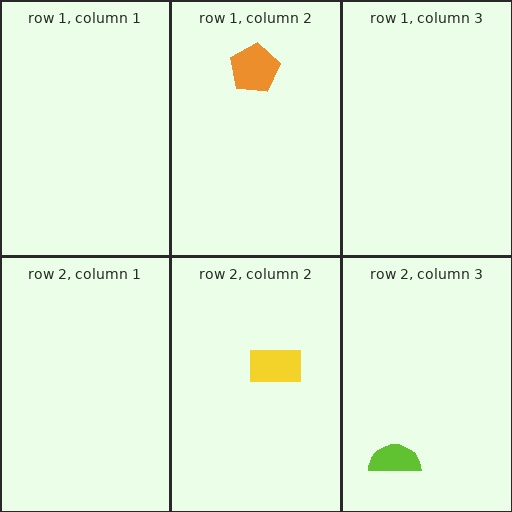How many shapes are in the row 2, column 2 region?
1.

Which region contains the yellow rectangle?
The row 2, column 2 region.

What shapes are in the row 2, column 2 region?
The yellow rectangle.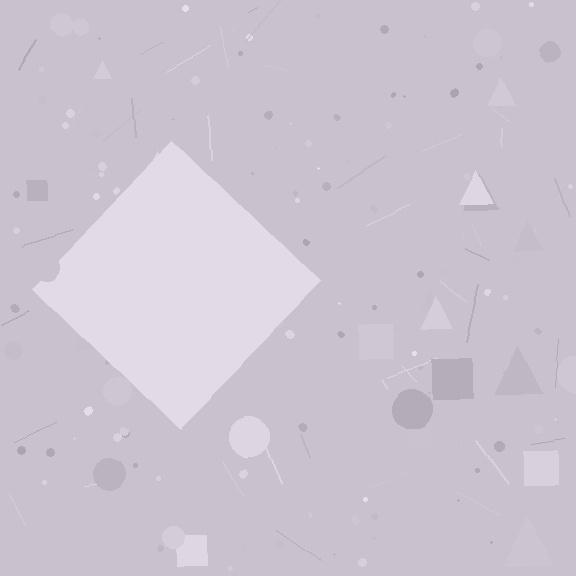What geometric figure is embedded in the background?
A diamond is embedded in the background.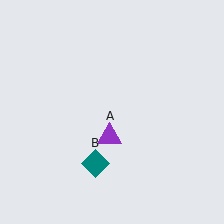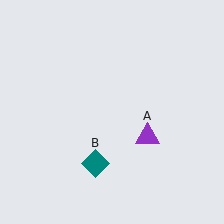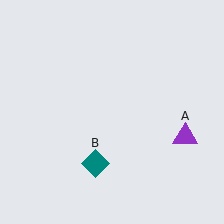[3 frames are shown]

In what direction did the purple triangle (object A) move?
The purple triangle (object A) moved right.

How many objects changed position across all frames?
1 object changed position: purple triangle (object A).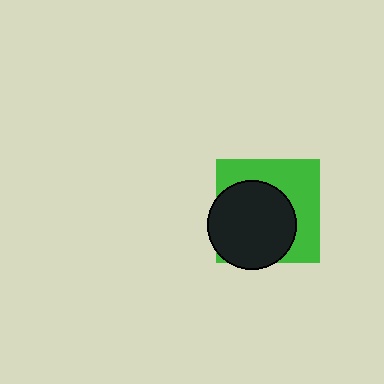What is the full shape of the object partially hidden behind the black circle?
The partially hidden object is a green square.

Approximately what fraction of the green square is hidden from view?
Roughly 54% of the green square is hidden behind the black circle.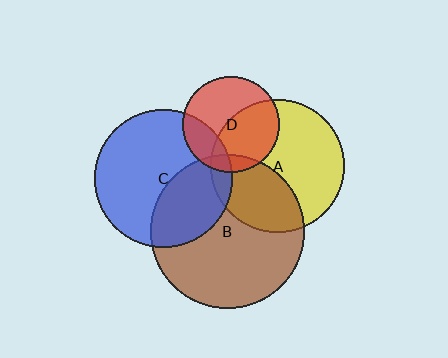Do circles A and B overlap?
Yes.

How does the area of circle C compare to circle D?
Approximately 2.0 times.